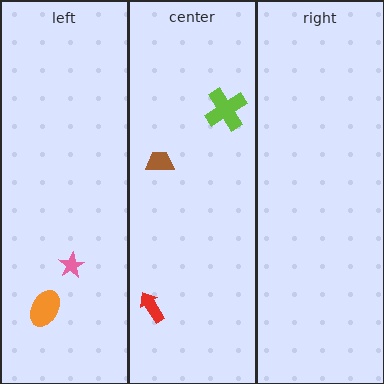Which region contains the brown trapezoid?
The center region.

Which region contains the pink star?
The left region.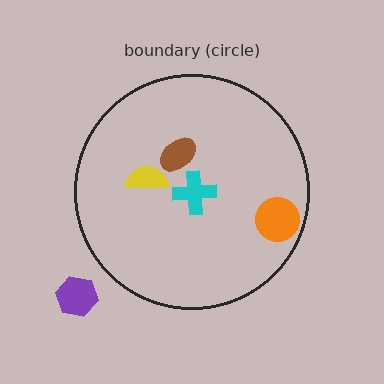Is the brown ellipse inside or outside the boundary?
Inside.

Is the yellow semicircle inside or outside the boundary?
Inside.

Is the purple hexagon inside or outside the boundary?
Outside.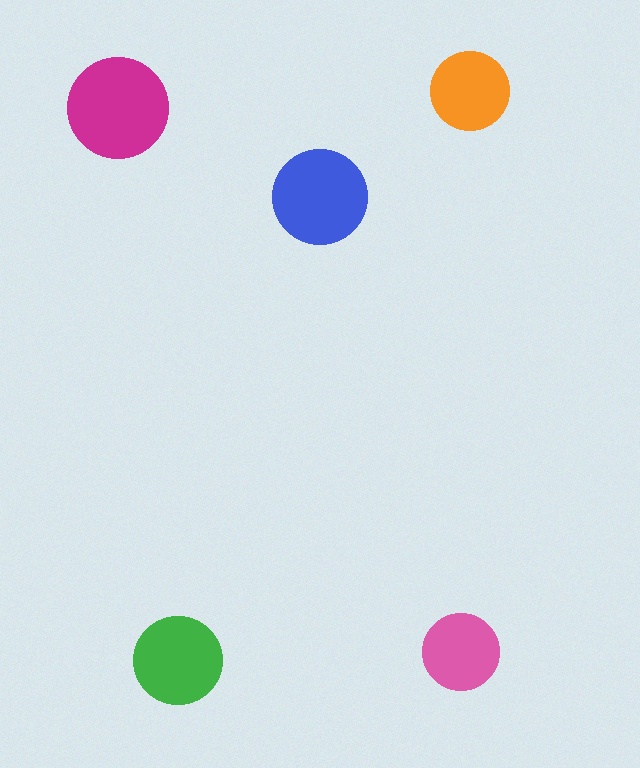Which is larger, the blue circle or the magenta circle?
The magenta one.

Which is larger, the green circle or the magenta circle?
The magenta one.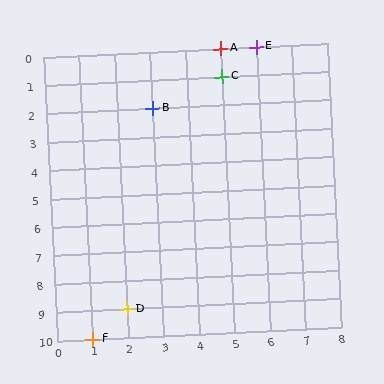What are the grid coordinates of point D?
Point D is at grid coordinates (2, 9).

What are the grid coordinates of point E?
Point E is at grid coordinates (6, 0).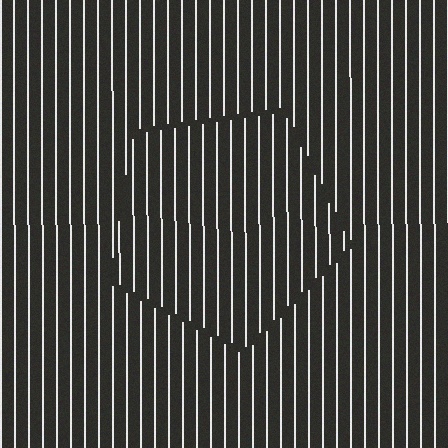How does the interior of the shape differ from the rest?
The interior of the shape contains the same grating, shifted by half a period — the contour is defined by the phase discontinuity where line-ends from the inner and outer gratings abut.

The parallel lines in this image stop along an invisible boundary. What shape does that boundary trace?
An illusory pentagon. The interior of the shape contains the same grating, shifted by half a period — the contour is defined by the phase discontinuity where line-ends from the inner and outer gratings abut.